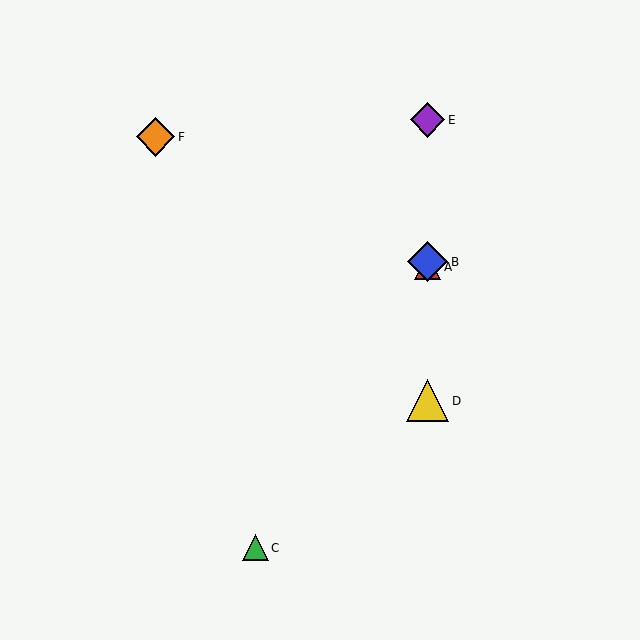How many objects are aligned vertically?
4 objects (A, B, D, E) are aligned vertically.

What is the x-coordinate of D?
Object D is at x≈427.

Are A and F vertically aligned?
No, A is at x≈427 and F is at x≈155.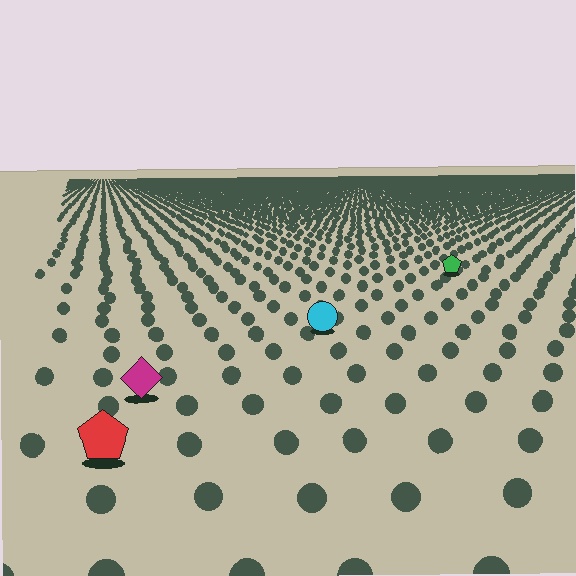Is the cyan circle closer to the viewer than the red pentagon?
No. The red pentagon is closer — you can tell from the texture gradient: the ground texture is coarser near it.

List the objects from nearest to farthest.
From nearest to farthest: the red pentagon, the magenta diamond, the cyan circle, the green pentagon.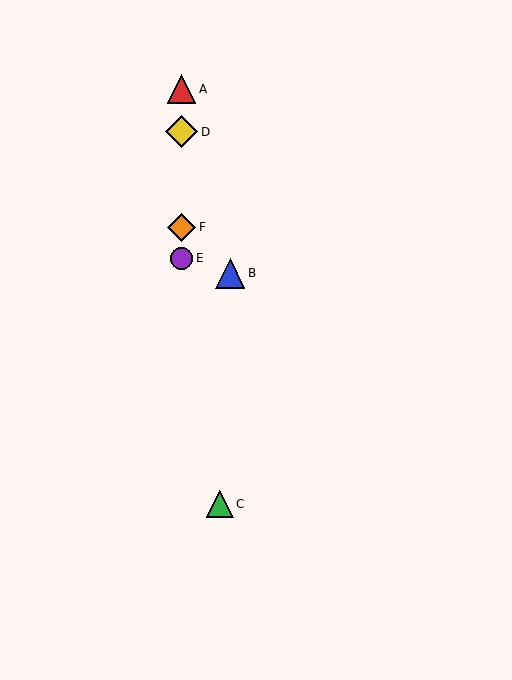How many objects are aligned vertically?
4 objects (A, D, E, F) are aligned vertically.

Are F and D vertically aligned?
Yes, both are at x≈182.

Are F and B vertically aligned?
No, F is at x≈182 and B is at x≈230.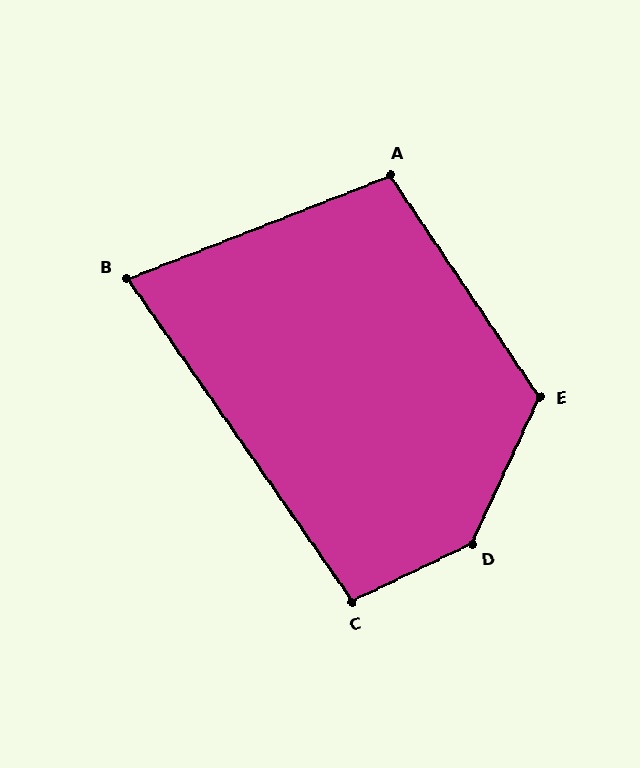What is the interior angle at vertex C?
Approximately 99 degrees (obtuse).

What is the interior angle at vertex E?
Approximately 121 degrees (obtuse).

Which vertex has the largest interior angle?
D, at approximately 141 degrees.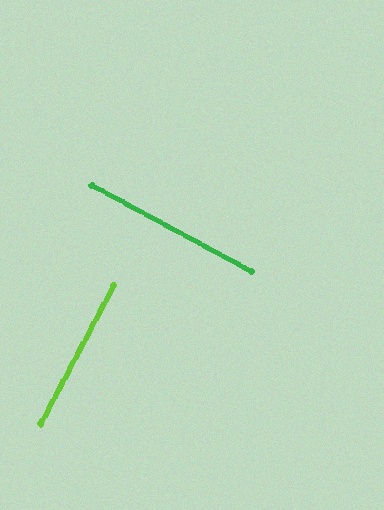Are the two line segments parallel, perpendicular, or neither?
Perpendicular — they meet at approximately 90°.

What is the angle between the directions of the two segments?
Approximately 90 degrees.